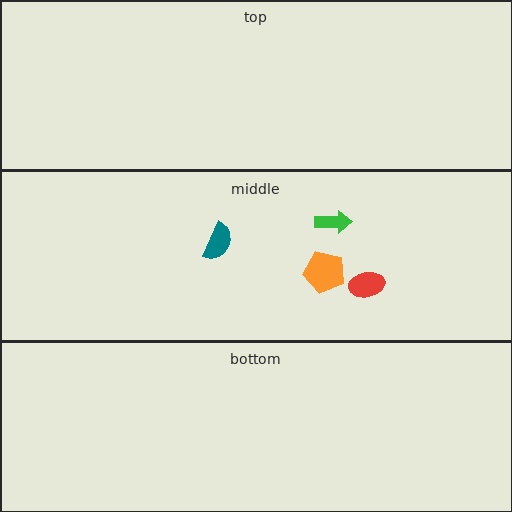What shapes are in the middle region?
The green arrow, the orange pentagon, the teal semicircle, the red ellipse.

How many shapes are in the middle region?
4.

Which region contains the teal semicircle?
The middle region.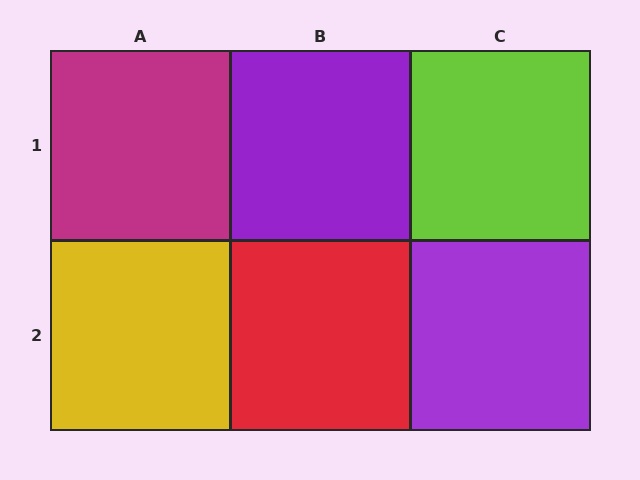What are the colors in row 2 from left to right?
Yellow, red, purple.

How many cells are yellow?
1 cell is yellow.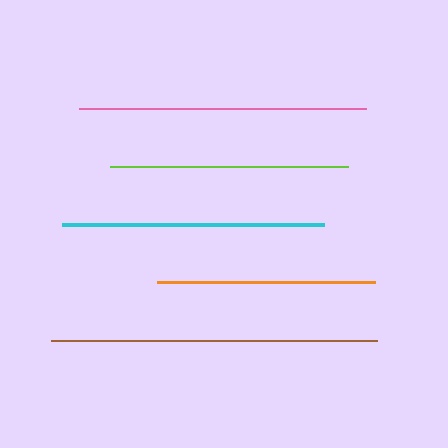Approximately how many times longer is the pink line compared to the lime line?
The pink line is approximately 1.2 times the length of the lime line.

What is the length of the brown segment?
The brown segment is approximately 326 pixels long.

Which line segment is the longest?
The brown line is the longest at approximately 326 pixels.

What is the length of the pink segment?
The pink segment is approximately 287 pixels long.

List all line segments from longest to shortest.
From longest to shortest: brown, pink, cyan, lime, orange.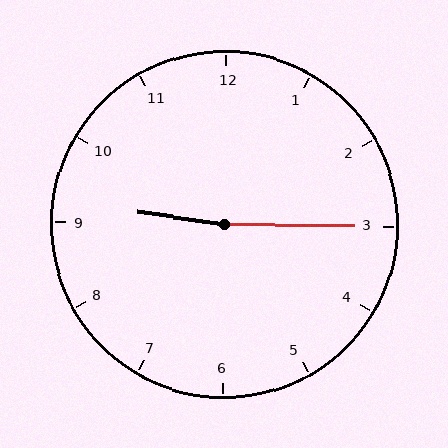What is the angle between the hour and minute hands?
Approximately 172 degrees.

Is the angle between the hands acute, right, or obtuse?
It is obtuse.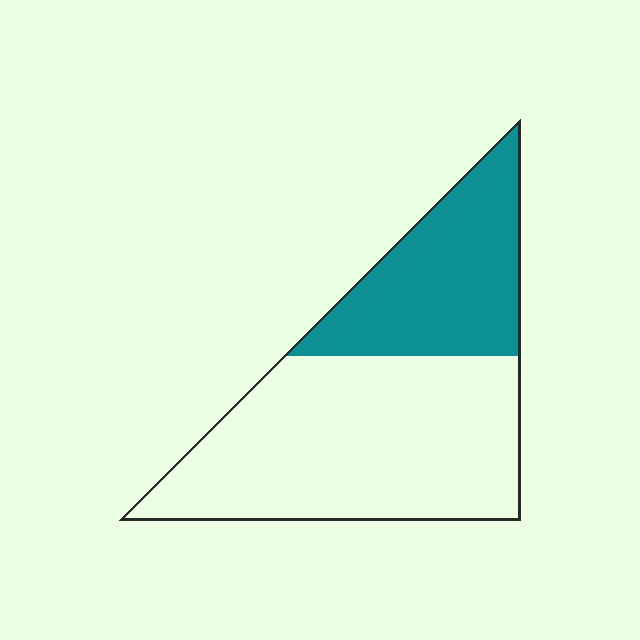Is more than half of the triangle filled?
No.